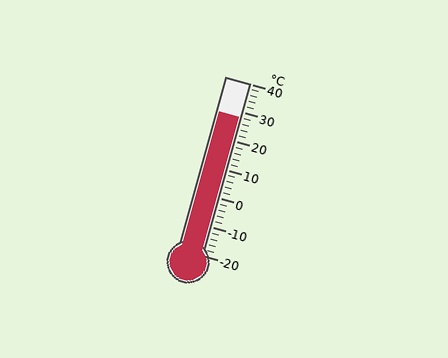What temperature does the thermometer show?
The thermometer shows approximately 28°C.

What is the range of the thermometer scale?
The thermometer scale ranges from -20°C to 40°C.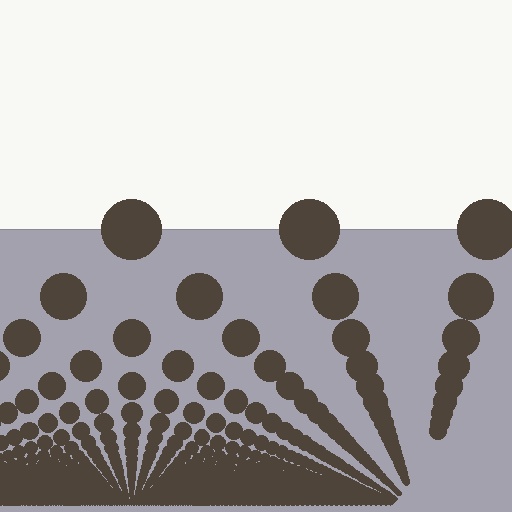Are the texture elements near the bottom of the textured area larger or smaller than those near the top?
Smaller. The gradient is inverted — elements near the bottom are smaller and denser.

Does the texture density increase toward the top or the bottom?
Density increases toward the bottom.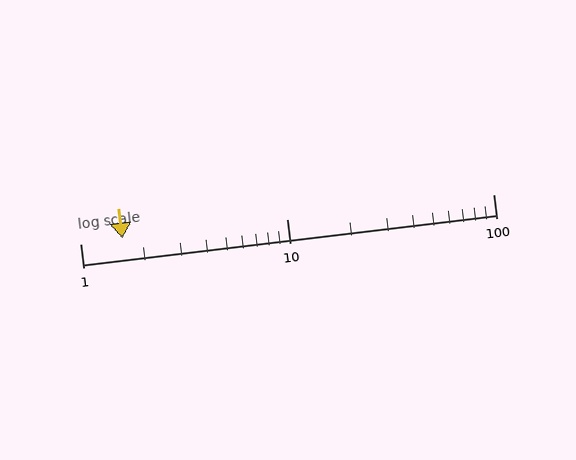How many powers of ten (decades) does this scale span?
The scale spans 2 decades, from 1 to 100.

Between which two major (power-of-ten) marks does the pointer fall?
The pointer is between 1 and 10.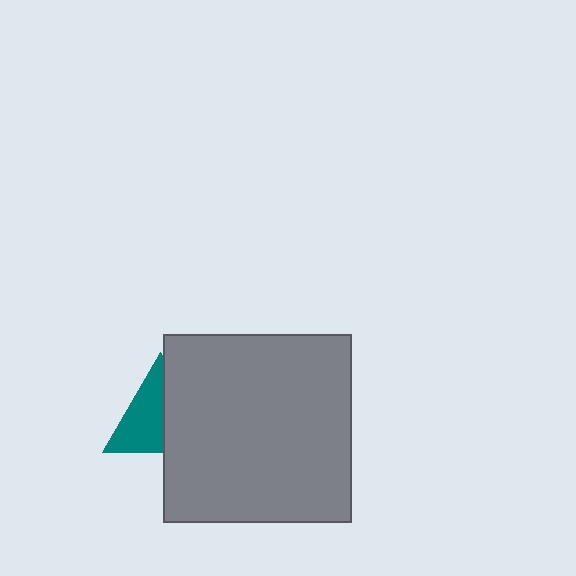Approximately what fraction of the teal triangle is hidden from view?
Roughly 45% of the teal triangle is hidden behind the gray square.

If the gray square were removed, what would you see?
You would see the complete teal triangle.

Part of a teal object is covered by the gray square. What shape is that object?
It is a triangle.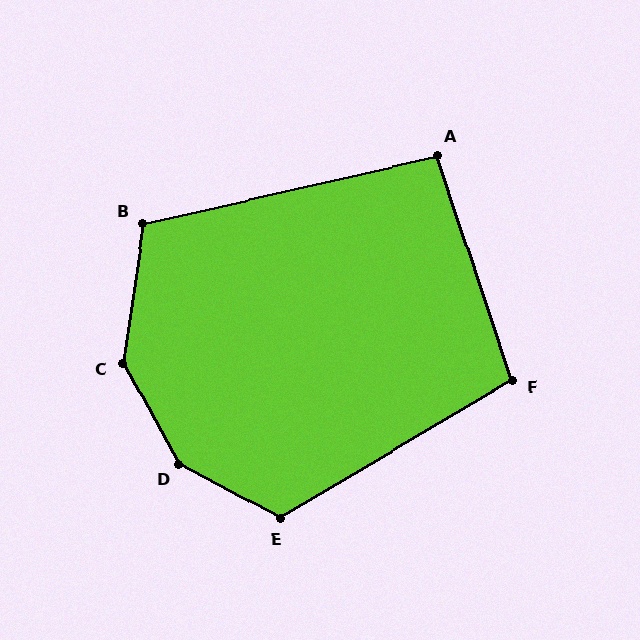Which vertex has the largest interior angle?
D, at approximately 147 degrees.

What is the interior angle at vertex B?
Approximately 111 degrees (obtuse).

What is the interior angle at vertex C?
Approximately 143 degrees (obtuse).